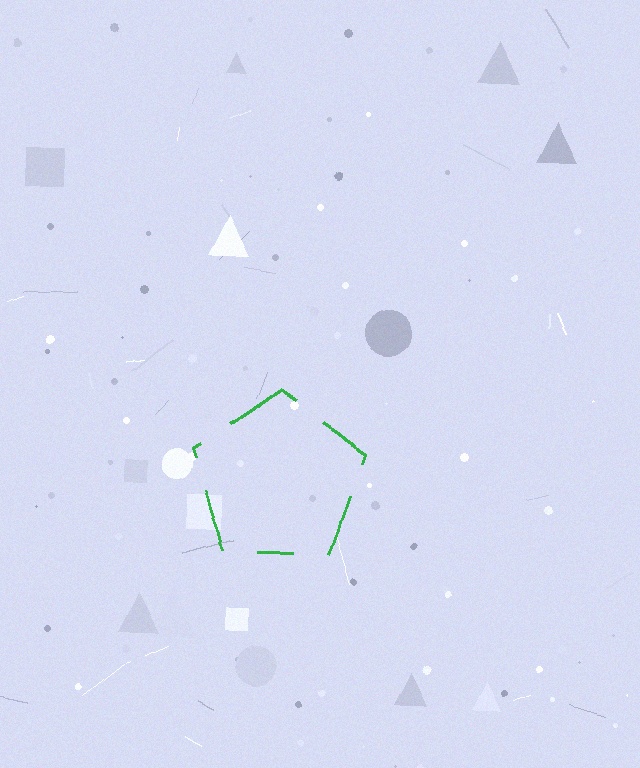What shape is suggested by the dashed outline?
The dashed outline suggests a pentagon.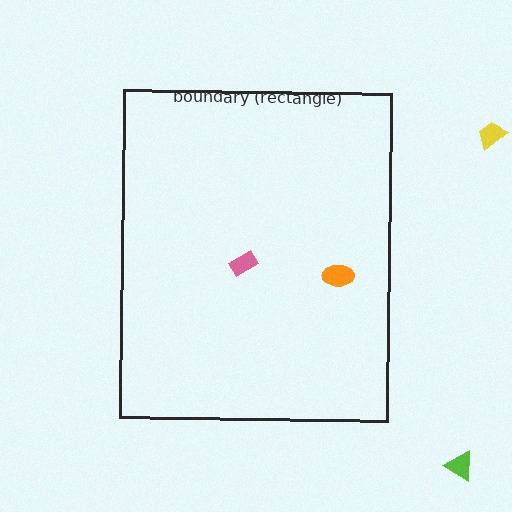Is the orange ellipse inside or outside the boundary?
Inside.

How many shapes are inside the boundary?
2 inside, 2 outside.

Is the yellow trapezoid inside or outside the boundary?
Outside.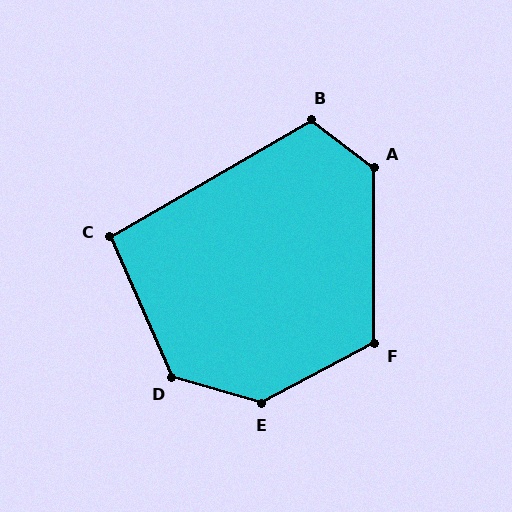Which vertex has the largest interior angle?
E, at approximately 136 degrees.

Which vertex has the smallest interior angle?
C, at approximately 96 degrees.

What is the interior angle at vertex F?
Approximately 118 degrees (obtuse).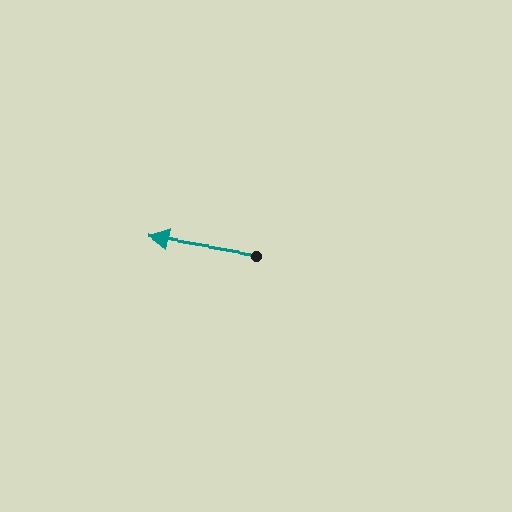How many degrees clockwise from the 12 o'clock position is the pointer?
Approximately 279 degrees.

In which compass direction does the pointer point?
West.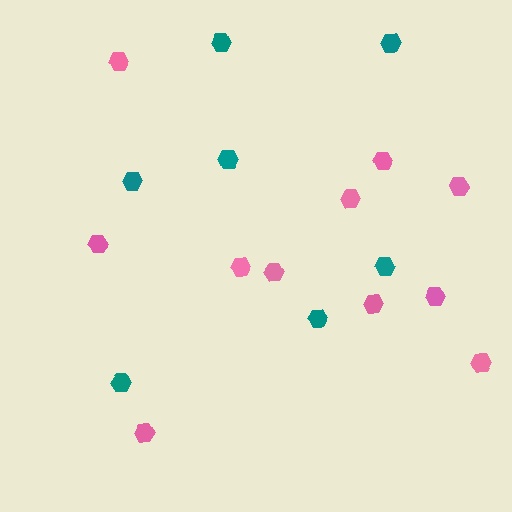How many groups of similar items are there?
There are 2 groups: one group of pink hexagons (11) and one group of teal hexagons (7).